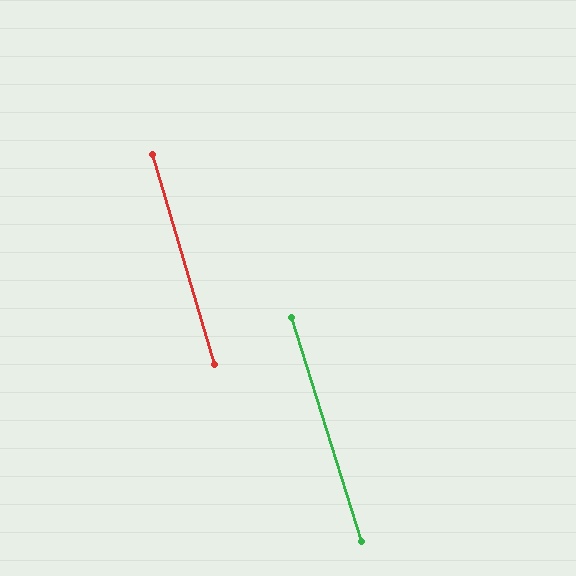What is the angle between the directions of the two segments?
Approximately 1 degree.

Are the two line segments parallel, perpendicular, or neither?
Parallel — their directions differ by only 1.1°.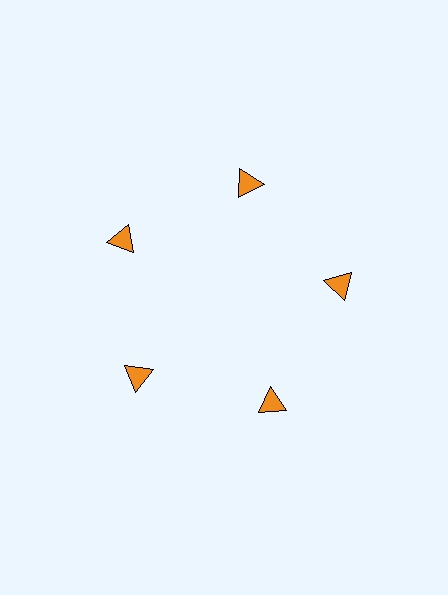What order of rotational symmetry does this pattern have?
This pattern has 5-fold rotational symmetry.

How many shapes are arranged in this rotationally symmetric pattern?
There are 5 shapes, arranged in 5 groups of 1.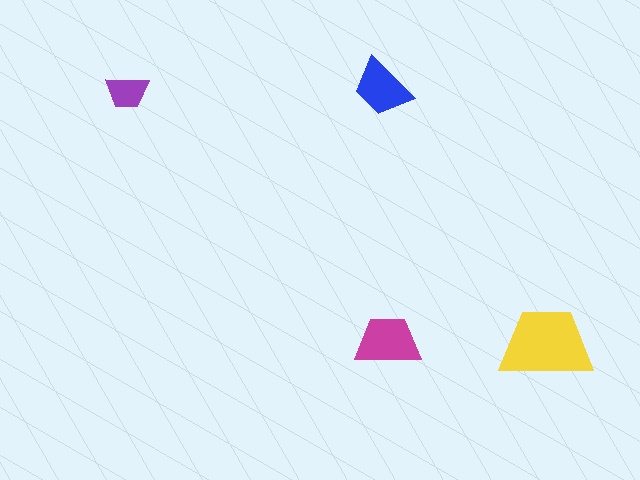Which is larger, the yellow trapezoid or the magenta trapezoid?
The yellow one.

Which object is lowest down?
The yellow trapezoid is bottommost.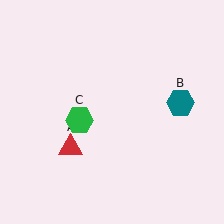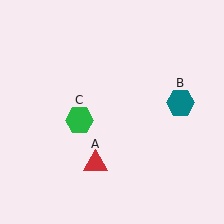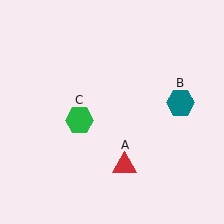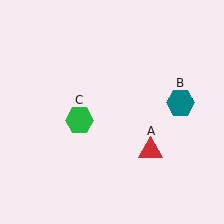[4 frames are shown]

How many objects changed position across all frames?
1 object changed position: red triangle (object A).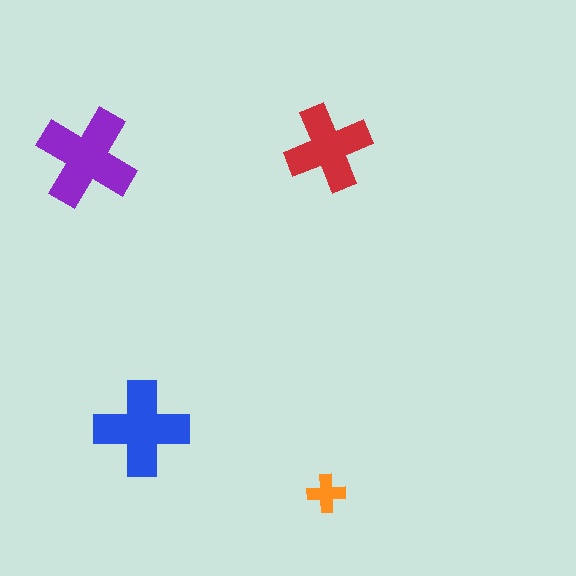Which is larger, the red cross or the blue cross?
The blue one.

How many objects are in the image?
There are 4 objects in the image.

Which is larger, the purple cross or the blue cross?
The purple one.